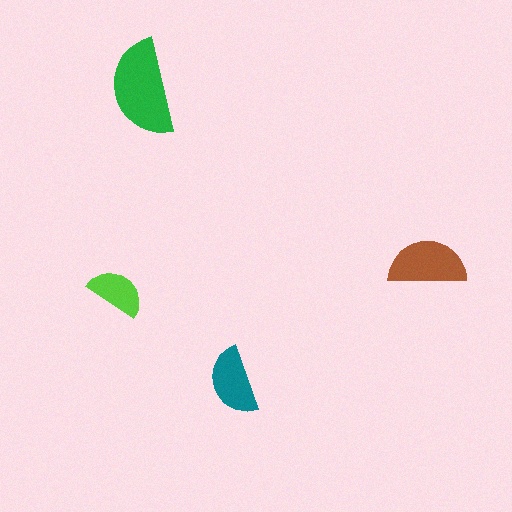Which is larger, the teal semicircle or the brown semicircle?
The brown one.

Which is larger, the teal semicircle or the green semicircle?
The green one.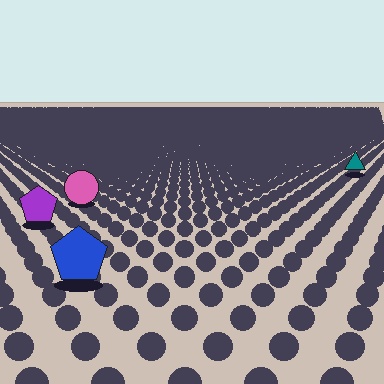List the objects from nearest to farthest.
From nearest to farthest: the blue pentagon, the purple pentagon, the pink circle, the teal triangle.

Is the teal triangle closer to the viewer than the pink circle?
No. The pink circle is closer — you can tell from the texture gradient: the ground texture is coarser near it.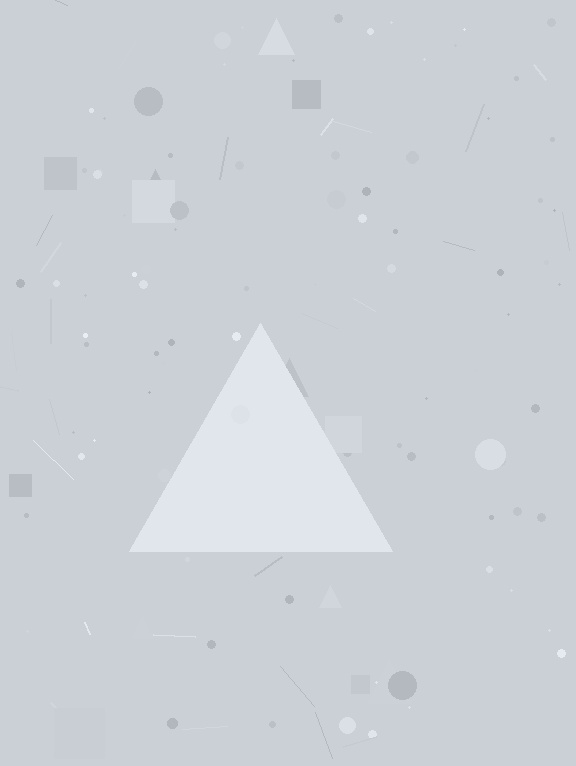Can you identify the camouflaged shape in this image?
The camouflaged shape is a triangle.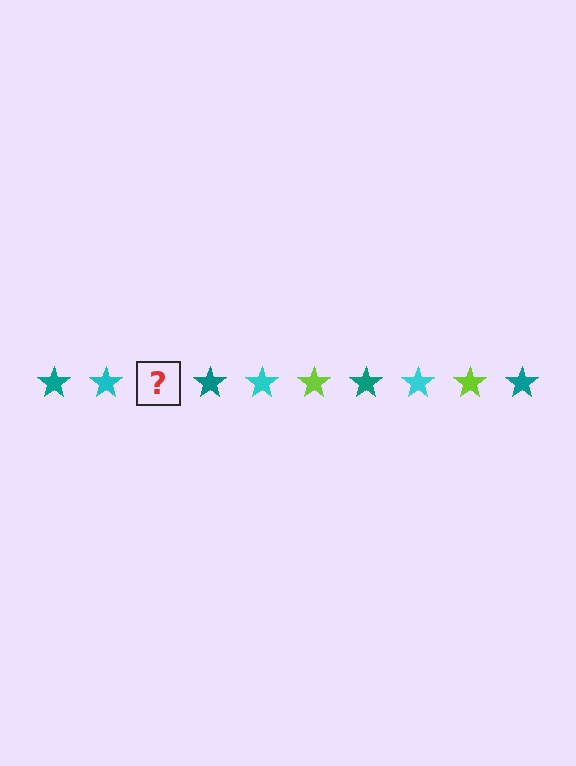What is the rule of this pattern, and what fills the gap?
The rule is that the pattern cycles through teal, cyan, lime stars. The gap should be filled with a lime star.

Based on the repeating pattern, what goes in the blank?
The blank should be a lime star.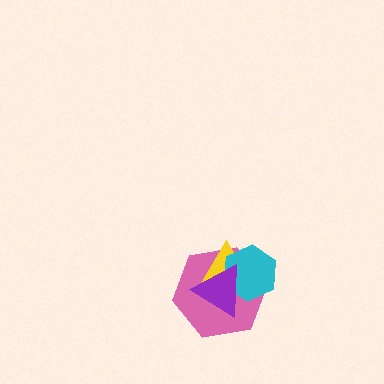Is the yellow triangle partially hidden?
Yes, it is partially covered by another shape.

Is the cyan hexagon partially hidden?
Yes, it is partially covered by another shape.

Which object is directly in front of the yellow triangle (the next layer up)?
The cyan hexagon is directly in front of the yellow triangle.